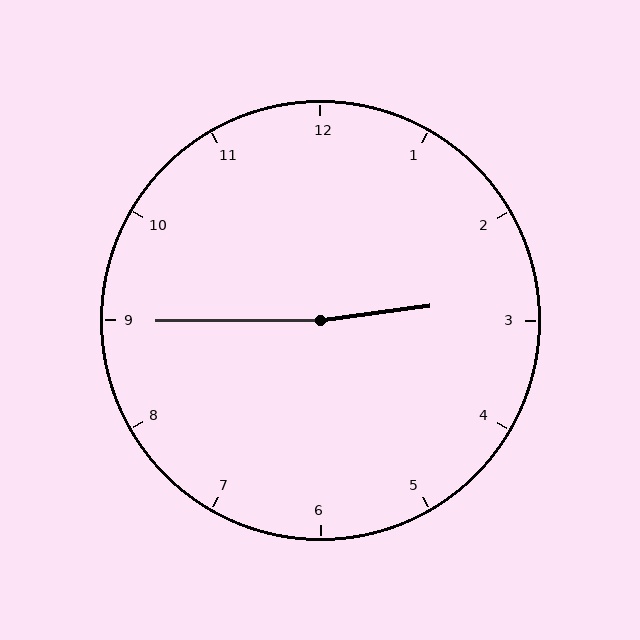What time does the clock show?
2:45.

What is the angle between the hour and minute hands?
Approximately 172 degrees.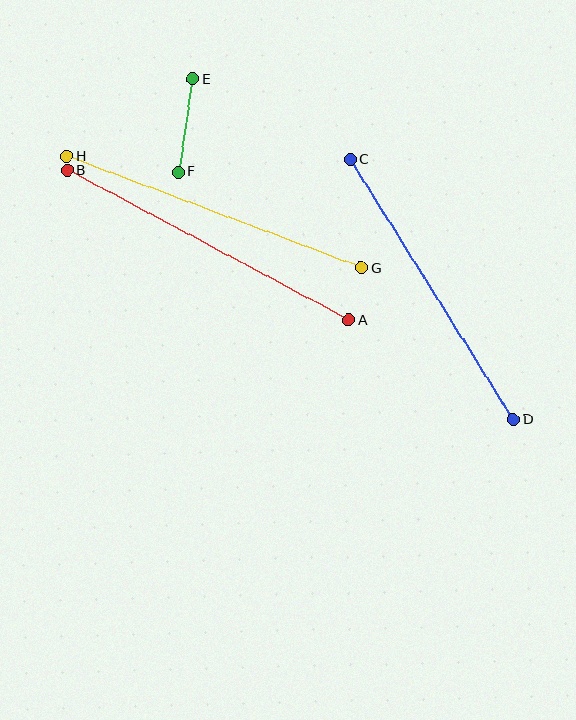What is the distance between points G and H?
The distance is approximately 315 pixels.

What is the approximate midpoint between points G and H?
The midpoint is at approximately (214, 212) pixels.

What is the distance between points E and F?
The distance is approximately 94 pixels.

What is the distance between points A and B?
The distance is approximately 319 pixels.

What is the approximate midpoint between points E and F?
The midpoint is at approximately (185, 126) pixels.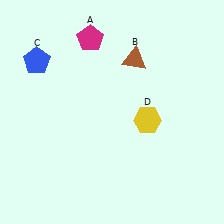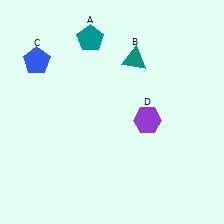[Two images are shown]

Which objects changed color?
A changed from magenta to teal. B changed from brown to teal. D changed from yellow to purple.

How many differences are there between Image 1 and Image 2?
There are 3 differences between the two images.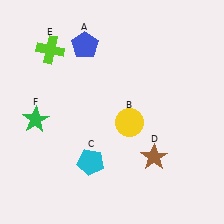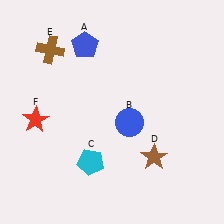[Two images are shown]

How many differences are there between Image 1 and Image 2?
There are 3 differences between the two images.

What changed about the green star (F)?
In Image 1, F is green. In Image 2, it changed to red.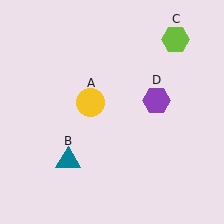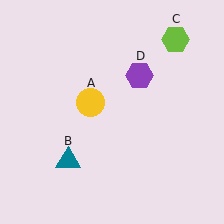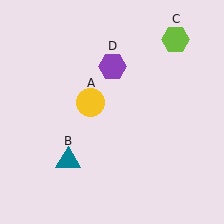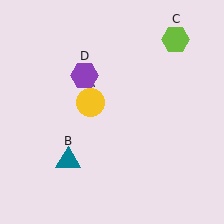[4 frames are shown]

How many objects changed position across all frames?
1 object changed position: purple hexagon (object D).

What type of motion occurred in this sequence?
The purple hexagon (object D) rotated counterclockwise around the center of the scene.